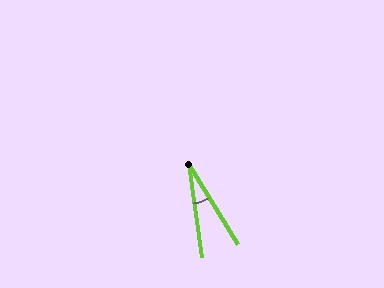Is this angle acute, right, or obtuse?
It is acute.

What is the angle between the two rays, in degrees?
Approximately 23 degrees.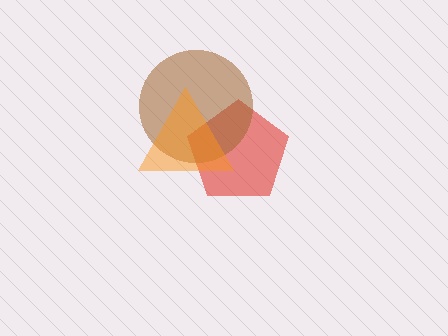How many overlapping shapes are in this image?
There are 3 overlapping shapes in the image.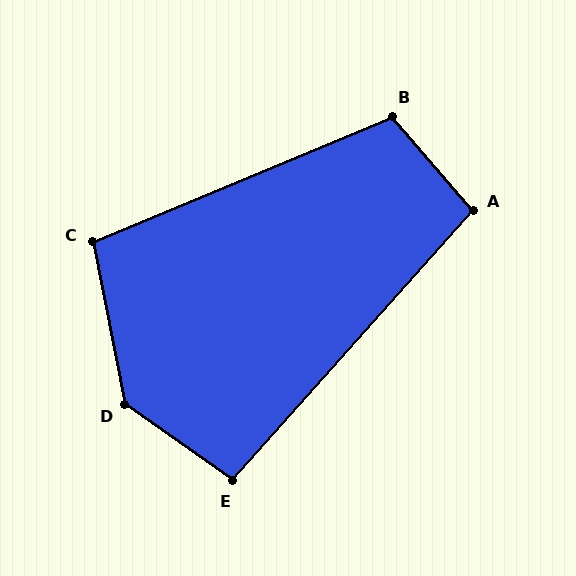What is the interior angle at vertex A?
Approximately 98 degrees (obtuse).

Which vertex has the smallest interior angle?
E, at approximately 96 degrees.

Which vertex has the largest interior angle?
D, at approximately 136 degrees.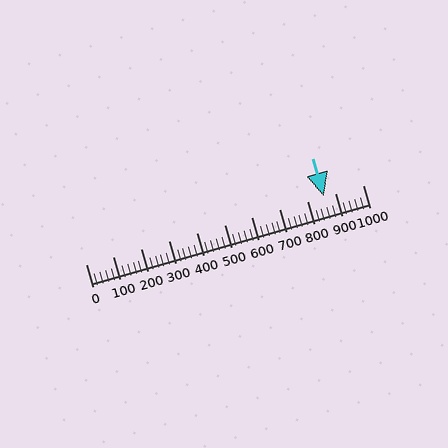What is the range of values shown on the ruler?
The ruler shows values from 0 to 1000.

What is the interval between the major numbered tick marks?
The major tick marks are spaced 100 units apart.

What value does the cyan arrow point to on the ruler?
The cyan arrow points to approximately 860.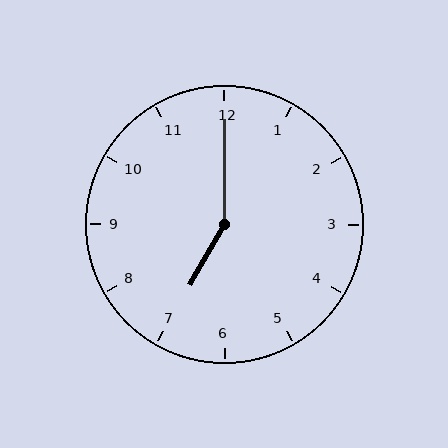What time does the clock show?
7:00.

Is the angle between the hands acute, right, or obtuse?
It is obtuse.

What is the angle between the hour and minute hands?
Approximately 150 degrees.